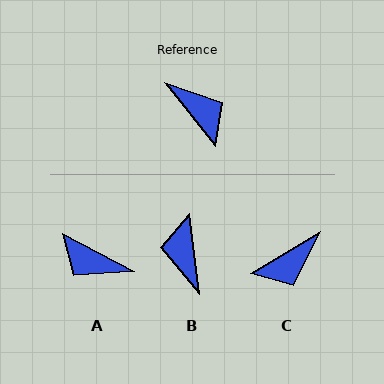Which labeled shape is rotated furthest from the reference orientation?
A, about 157 degrees away.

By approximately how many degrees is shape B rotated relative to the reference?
Approximately 148 degrees counter-clockwise.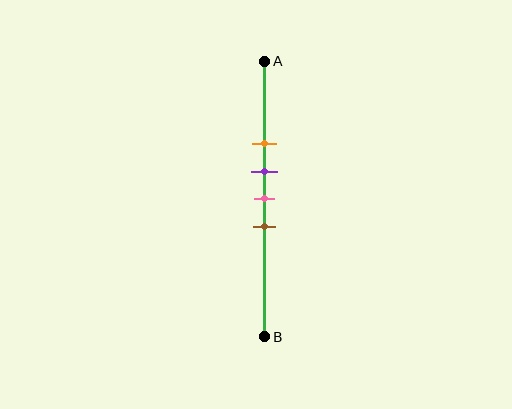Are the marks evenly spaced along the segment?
Yes, the marks are approximately evenly spaced.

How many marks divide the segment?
There are 4 marks dividing the segment.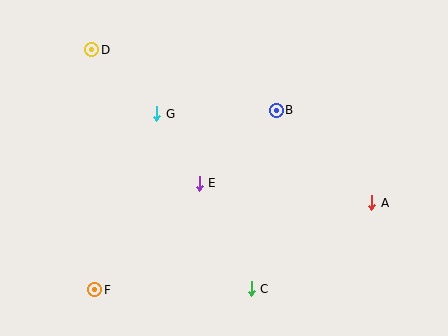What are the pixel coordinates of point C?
Point C is at (251, 289).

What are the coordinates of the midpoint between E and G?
The midpoint between E and G is at (178, 148).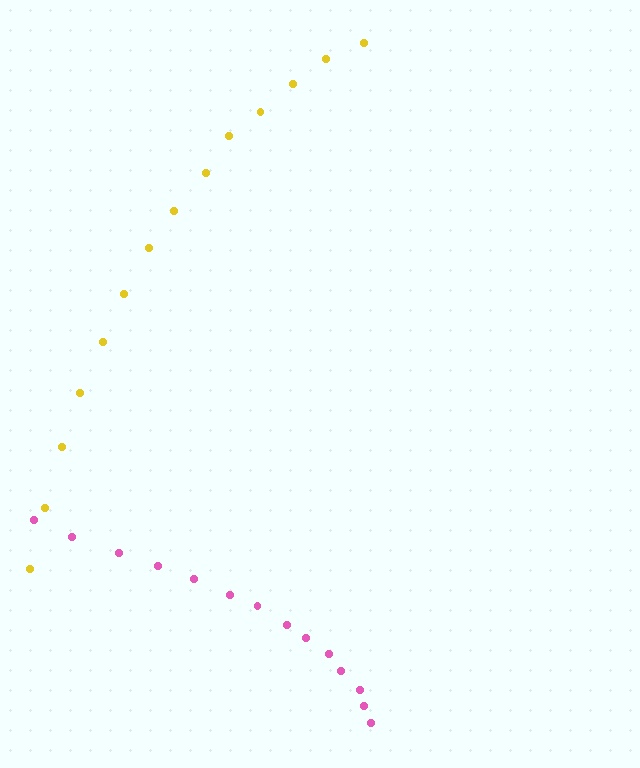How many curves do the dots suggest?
There are 2 distinct paths.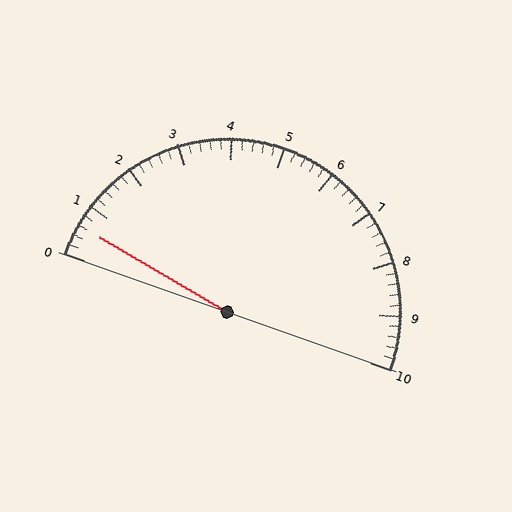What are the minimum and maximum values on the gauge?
The gauge ranges from 0 to 10.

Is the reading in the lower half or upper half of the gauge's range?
The reading is in the lower half of the range (0 to 10).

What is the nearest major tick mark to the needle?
The nearest major tick mark is 1.